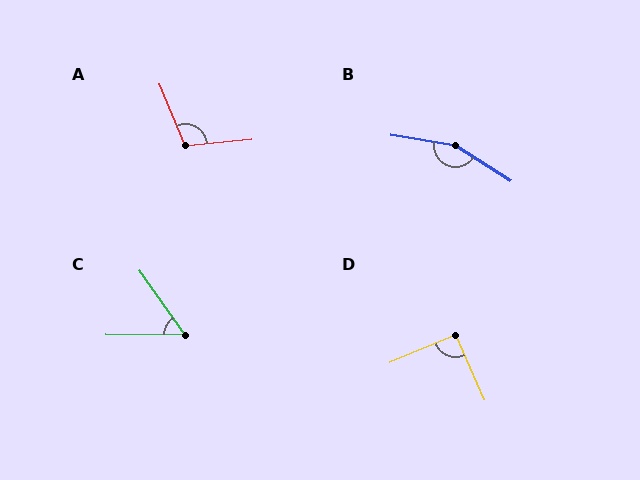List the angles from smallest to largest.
C (54°), D (91°), A (107°), B (157°).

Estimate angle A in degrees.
Approximately 107 degrees.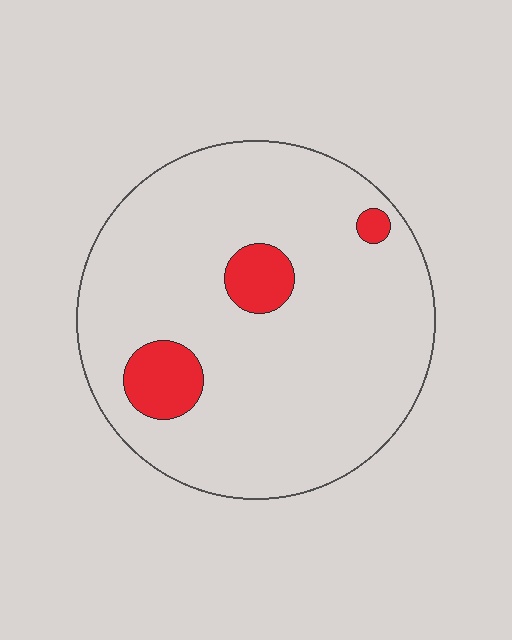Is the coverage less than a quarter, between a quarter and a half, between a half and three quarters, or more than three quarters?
Less than a quarter.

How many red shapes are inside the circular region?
3.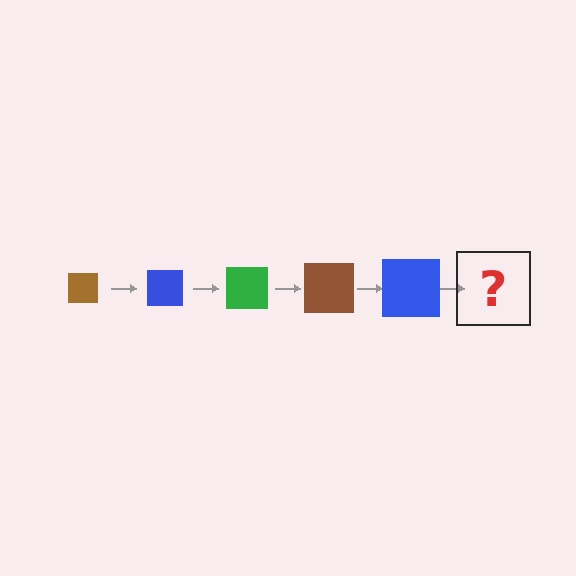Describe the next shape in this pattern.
It should be a green square, larger than the previous one.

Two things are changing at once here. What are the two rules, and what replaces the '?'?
The two rules are that the square grows larger each step and the color cycles through brown, blue, and green. The '?' should be a green square, larger than the previous one.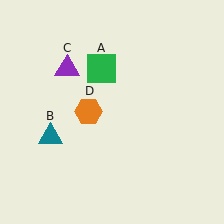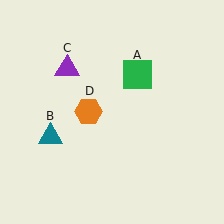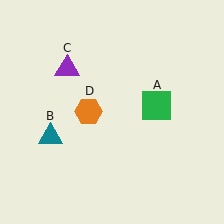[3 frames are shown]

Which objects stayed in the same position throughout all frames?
Teal triangle (object B) and purple triangle (object C) and orange hexagon (object D) remained stationary.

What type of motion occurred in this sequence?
The green square (object A) rotated clockwise around the center of the scene.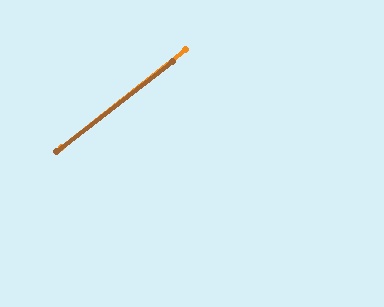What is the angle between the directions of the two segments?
Approximately 1 degree.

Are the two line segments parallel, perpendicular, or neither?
Parallel — their directions differ by only 0.6°.